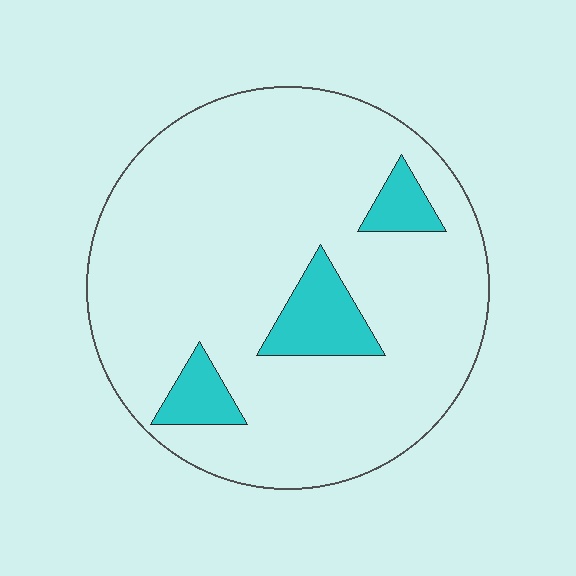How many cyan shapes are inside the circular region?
3.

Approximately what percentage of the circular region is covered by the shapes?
Approximately 10%.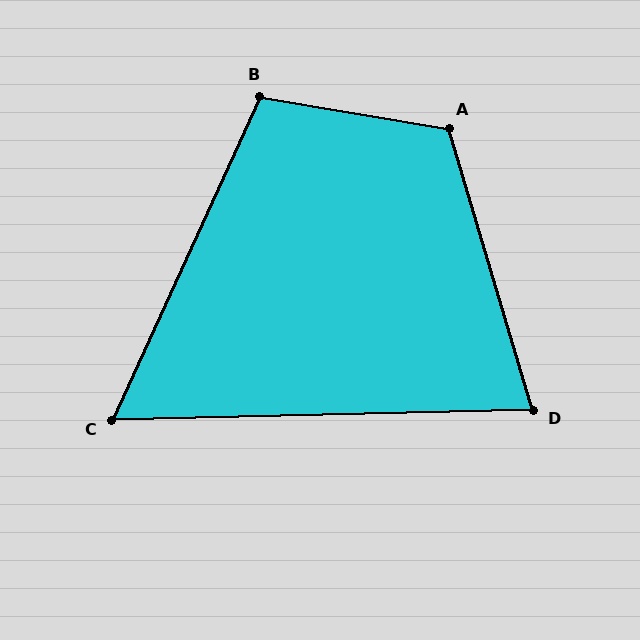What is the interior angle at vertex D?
Approximately 75 degrees (acute).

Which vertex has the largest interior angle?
A, at approximately 116 degrees.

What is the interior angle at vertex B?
Approximately 105 degrees (obtuse).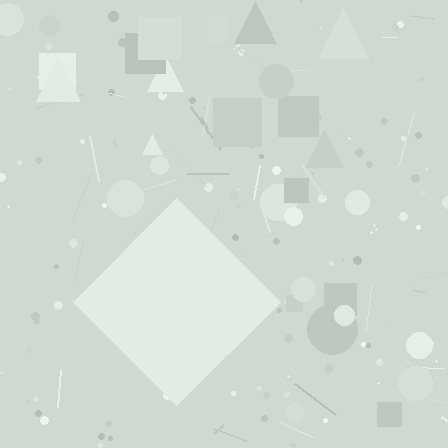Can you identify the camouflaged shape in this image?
The camouflaged shape is a diamond.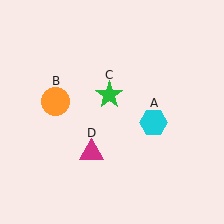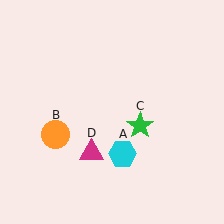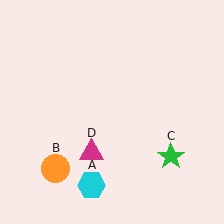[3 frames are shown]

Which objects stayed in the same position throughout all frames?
Magenta triangle (object D) remained stationary.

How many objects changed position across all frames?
3 objects changed position: cyan hexagon (object A), orange circle (object B), green star (object C).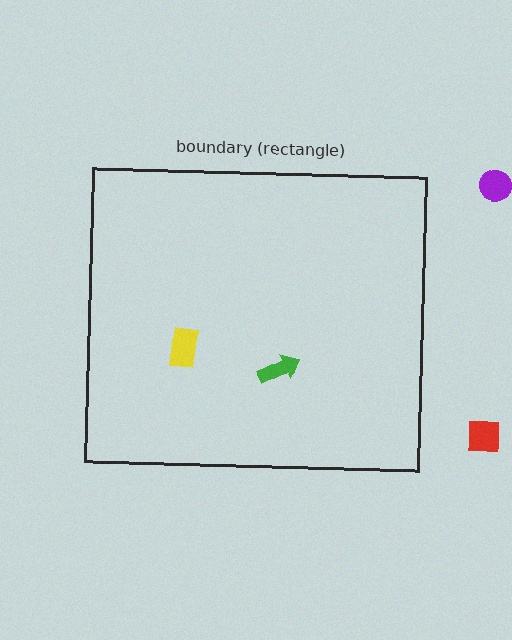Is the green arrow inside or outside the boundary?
Inside.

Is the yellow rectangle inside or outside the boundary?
Inside.